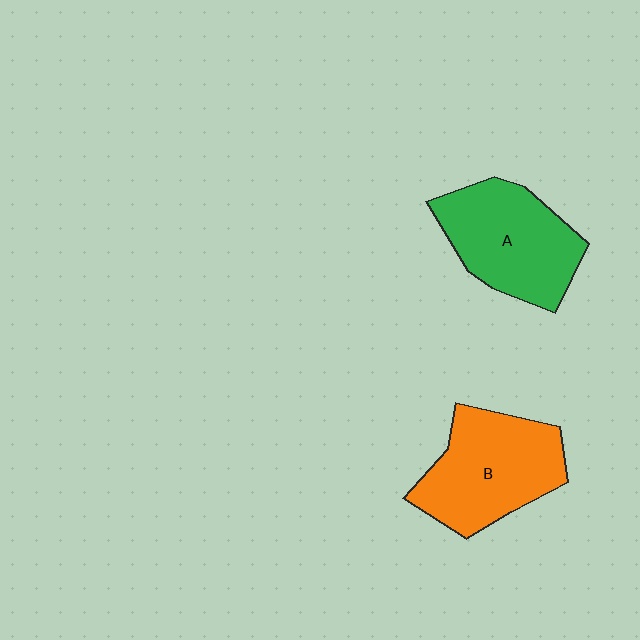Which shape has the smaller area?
Shape A (green).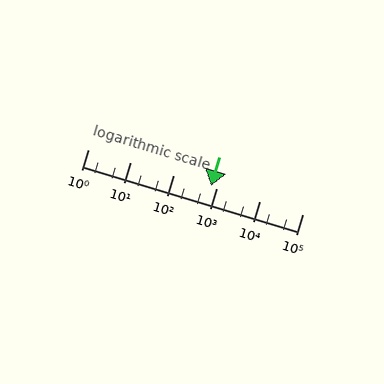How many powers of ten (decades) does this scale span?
The scale spans 5 decades, from 1 to 100000.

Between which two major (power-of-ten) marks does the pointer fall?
The pointer is between 100 and 1000.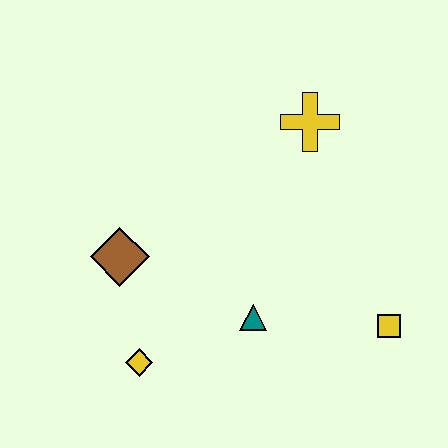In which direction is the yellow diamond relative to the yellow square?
The yellow diamond is to the left of the yellow square.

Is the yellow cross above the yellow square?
Yes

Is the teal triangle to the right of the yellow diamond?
Yes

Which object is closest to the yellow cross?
The teal triangle is closest to the yellow cross.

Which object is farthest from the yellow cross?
The yellow diamond is farthest from the yellow cross.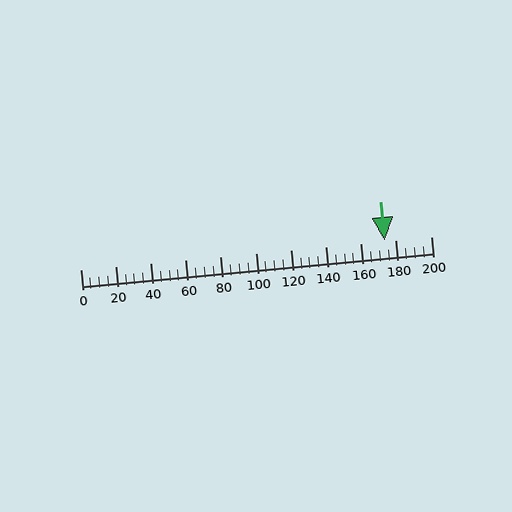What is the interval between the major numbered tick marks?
The major tick marks are spaced 20 units apart.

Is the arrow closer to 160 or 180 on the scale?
The arrow is closer to 180.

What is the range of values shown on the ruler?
The ruler shows values from 0 to 200.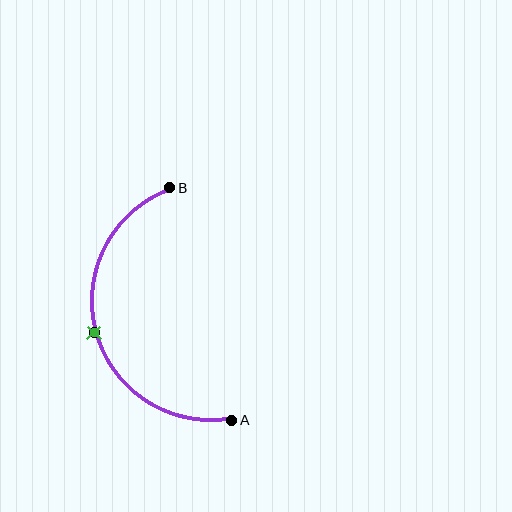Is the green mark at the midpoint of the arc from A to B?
Yes. The green mark lies on the arc at equal arc-length from both A and B — it is the arc midpoint.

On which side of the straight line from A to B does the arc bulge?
The arc bulges to the left of the straight line connecting A and B.